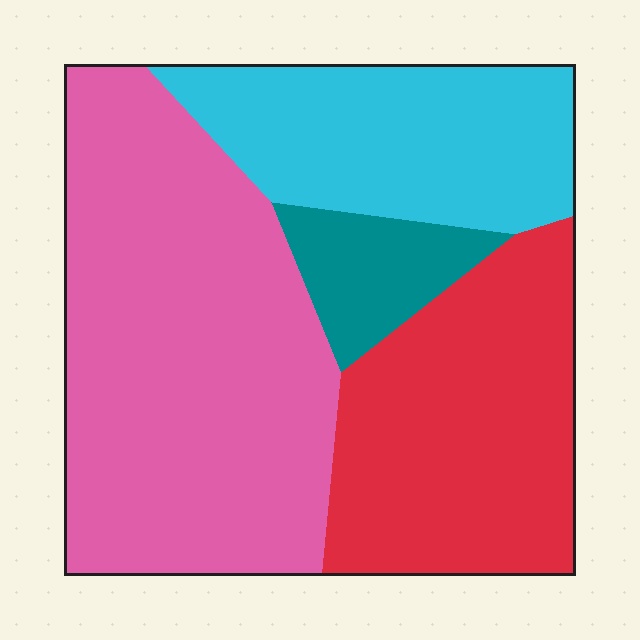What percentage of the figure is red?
Red covers about 25% of the figure.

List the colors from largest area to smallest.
From largest to smallest: pink, red, cyan, teal.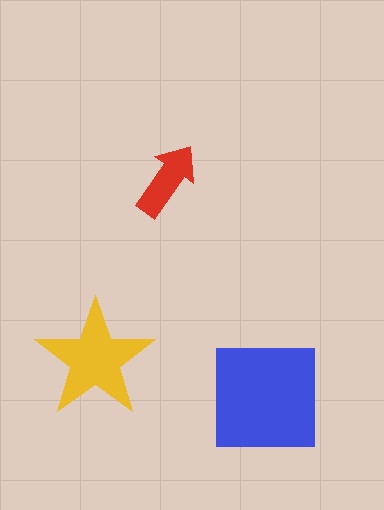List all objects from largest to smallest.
The blue square, the yellow star, the red arrow.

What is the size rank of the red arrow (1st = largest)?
3rd.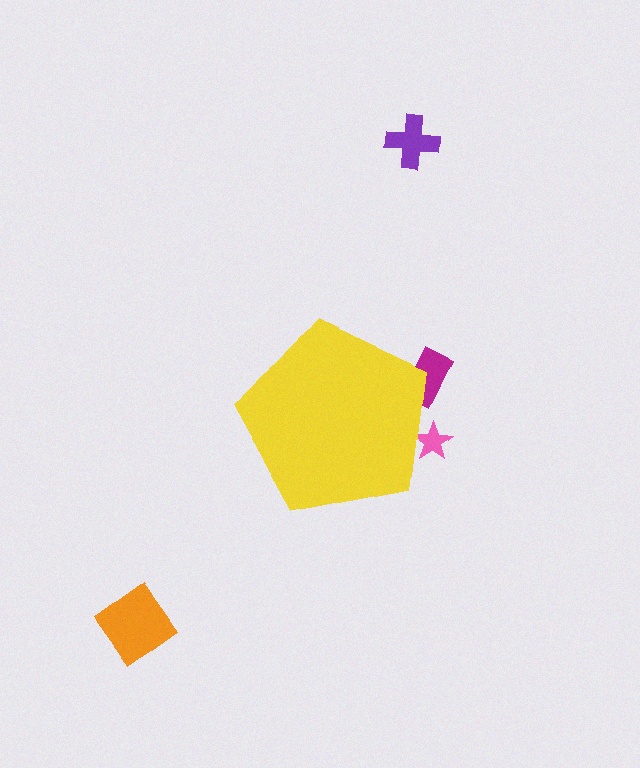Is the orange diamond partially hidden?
No, the orange diamond is fully visible.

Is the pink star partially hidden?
Yes, the pink star is partially hidden behind the yellow pentagon.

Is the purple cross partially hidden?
No, the purple cross is fully visible.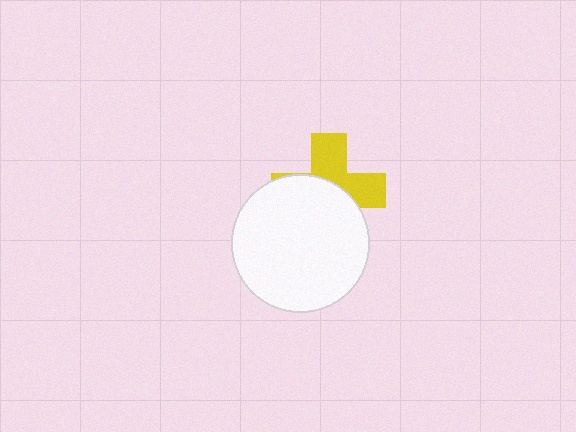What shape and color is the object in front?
The object in front is a white circle.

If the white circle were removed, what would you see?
You would see the complete yellow cross.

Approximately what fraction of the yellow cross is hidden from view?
Roughly 56% of the yellow cross is hidden behind the white circle.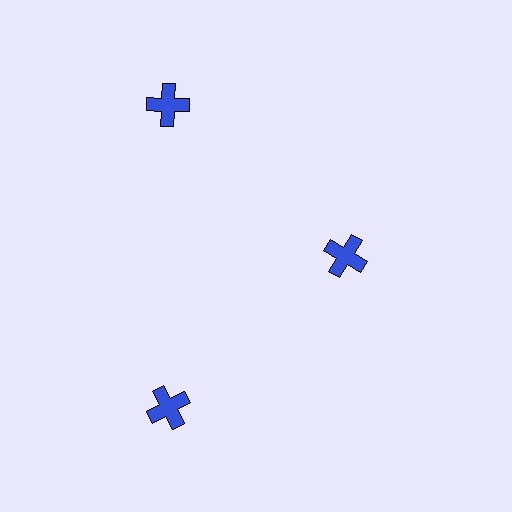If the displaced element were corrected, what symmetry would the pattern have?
It would have 3-fold rotational symmetry — the pattern would map onto itself every 120 degrees.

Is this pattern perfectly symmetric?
No. The 3 blue crosses are arranged in a ring, but one element near the 3 o'clock position is pulled inward toward the center, breaking the 3-fold rotational symmetry.